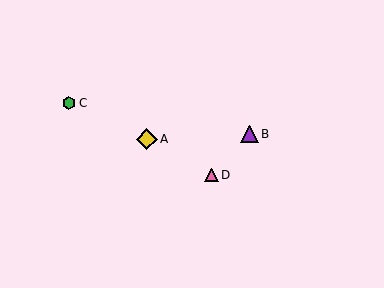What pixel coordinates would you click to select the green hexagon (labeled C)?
Click at (69, 103) to select the green hexagon C.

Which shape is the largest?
The yellow diamond (labeled A) is the largest.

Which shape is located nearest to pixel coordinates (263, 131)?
The purple triangle (labeled B) at (249, 134) is nearest to that location.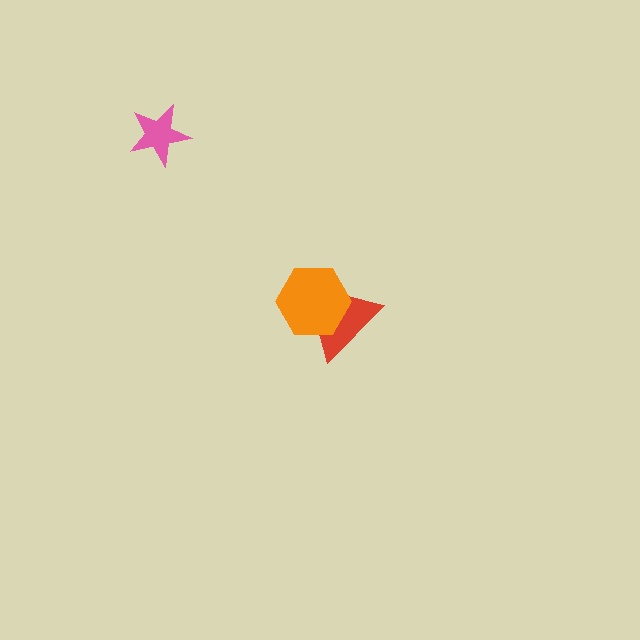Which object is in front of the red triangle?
The orange hexagon is in front of the red triangle.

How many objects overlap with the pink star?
0 objects overlap with the pink star.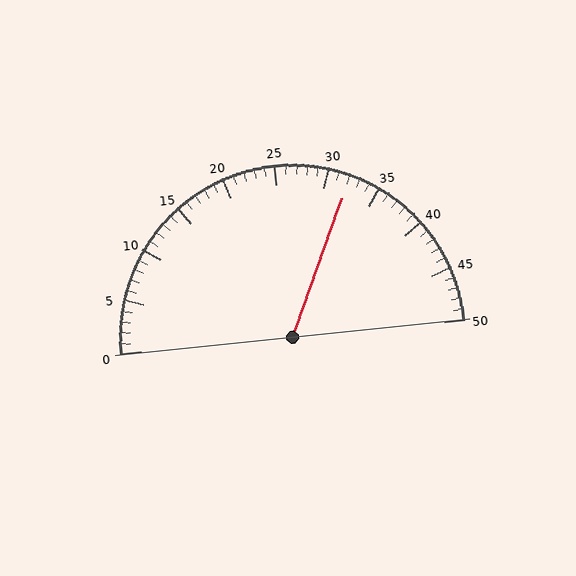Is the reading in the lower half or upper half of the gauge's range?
The reading is in the upper half of the range (0 to 50).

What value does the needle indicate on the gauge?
The needle indicates approximately 32.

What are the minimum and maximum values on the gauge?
The gauge ranges from 0 to 50.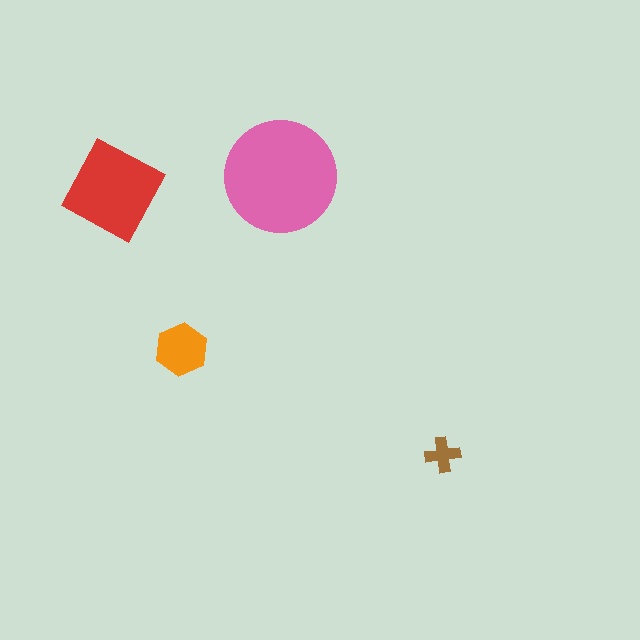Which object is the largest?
The pink circle.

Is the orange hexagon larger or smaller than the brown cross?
Larger.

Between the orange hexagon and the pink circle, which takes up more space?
The pink circle.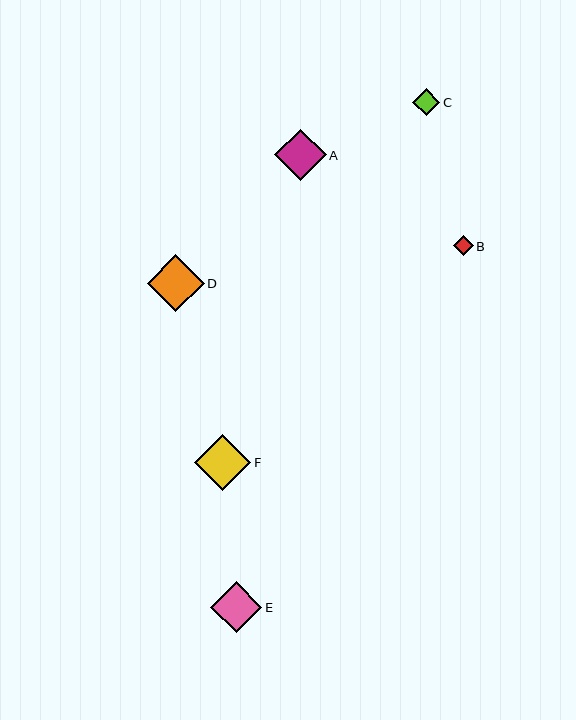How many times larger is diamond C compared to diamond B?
Diamond C is approximately 1.4 times the size of diamond B.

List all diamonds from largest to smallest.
From largest to smallest: D, F, A, E, C, B.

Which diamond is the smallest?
Diamond B is the smallest with a size of approximately 20 pixels.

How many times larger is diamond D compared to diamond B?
Diamond D is approximately 2.9 times the size of diamond B.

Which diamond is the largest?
Diamond D is the largest with a size of approximately 57 pixels.